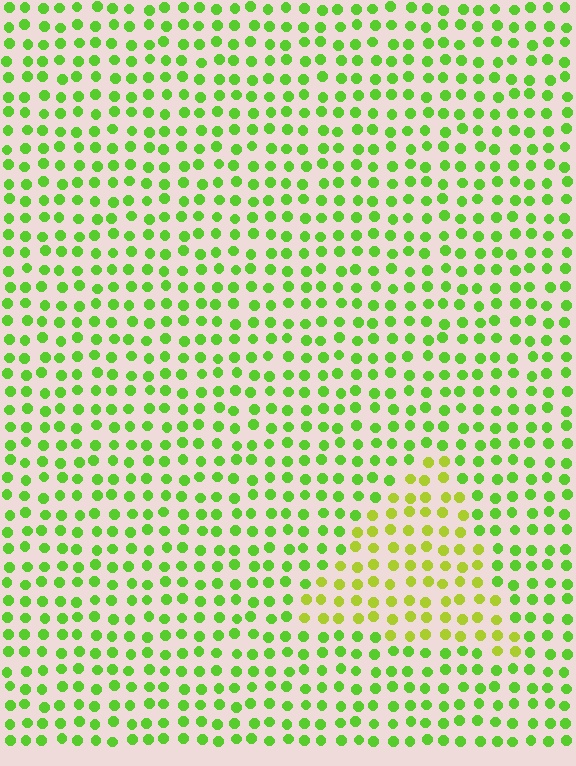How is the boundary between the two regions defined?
The boundary is defined purely by a slight shift in hue (about 30 degrees). Spacing, size, and orientation are identical on both sides.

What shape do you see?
I see a triangle.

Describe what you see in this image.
The image is filled with small lime elements in a uniform arrangement. A triangle-shaped region is visible where the elements are tinted to a slightly different hue, forming a subtle color boundary.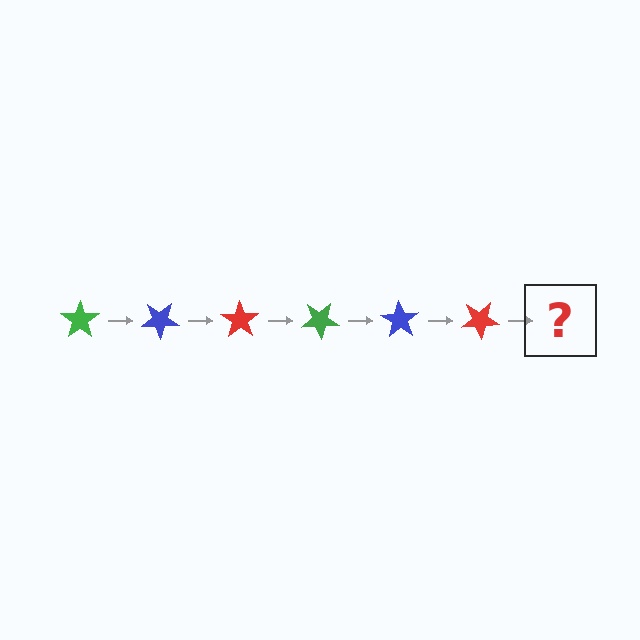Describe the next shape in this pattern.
It should be a green star, rotated 210 degrees from the start.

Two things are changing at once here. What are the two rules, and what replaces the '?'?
The two rules are that it rotates 35 degrees each step and the color cycles through green, blue, and red. The '?' should be a green star, rotated 210 degrees from the start.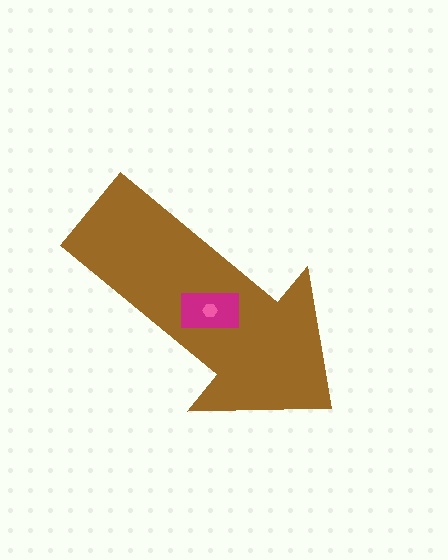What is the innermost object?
The pink hexagon.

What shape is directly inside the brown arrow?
The magenta rectangle.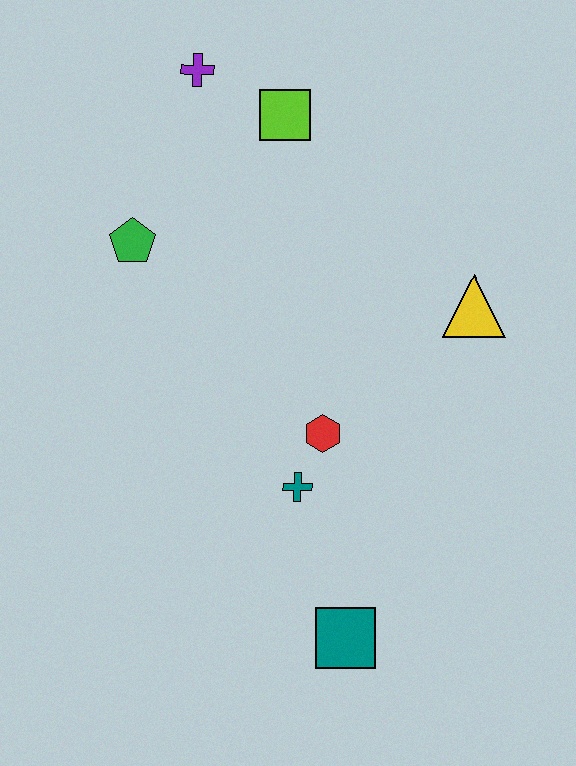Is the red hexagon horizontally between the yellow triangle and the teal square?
No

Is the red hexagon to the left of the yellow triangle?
Yes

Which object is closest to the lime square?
The purple cross is closest to the lime square.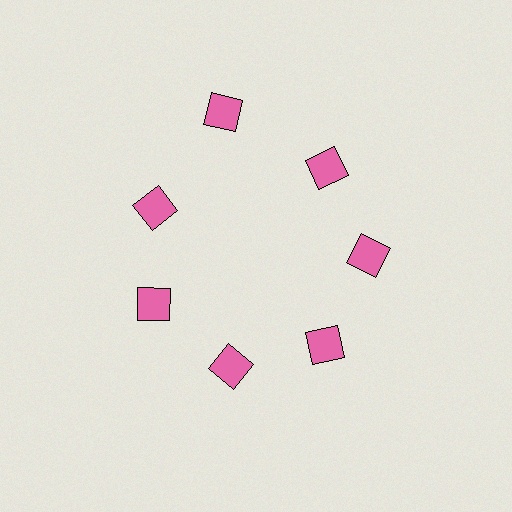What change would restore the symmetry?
The symmetry would be restored by moving it inward, back onto the ring so that all 7 squares sit at equal angles and equal distance from the center.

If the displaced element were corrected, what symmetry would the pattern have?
It would have 7-fold rotational symmetry — the pattern would map onto itself every 51 degrees.